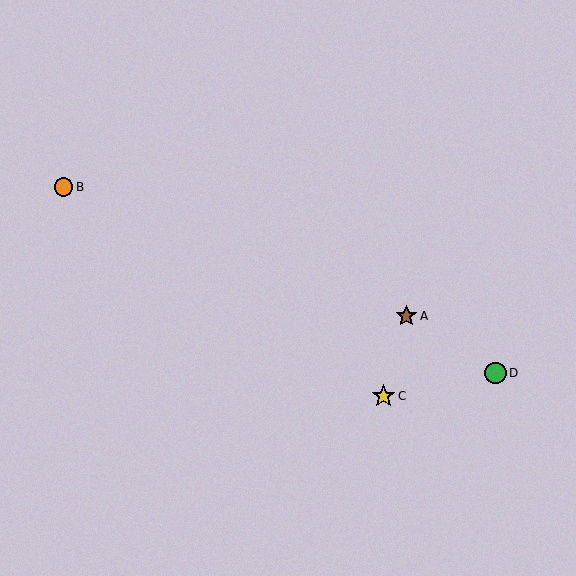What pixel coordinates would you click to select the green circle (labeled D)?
Click at (495, 373) to select the green circle D.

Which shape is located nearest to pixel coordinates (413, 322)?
The brown star (labeled A) at (406, 316) is nearest to that location.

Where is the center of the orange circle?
The center of the orange circle is at (64, 187).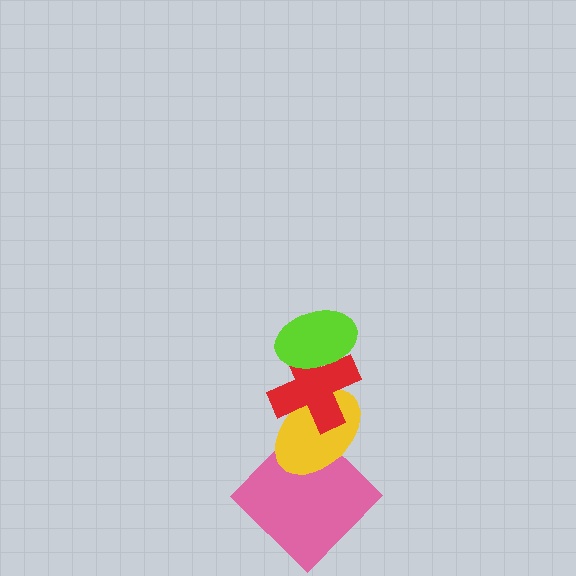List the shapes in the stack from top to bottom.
From top to bottom: the lime ellipse, the red cross, the yellow ellipse, the pink diamond.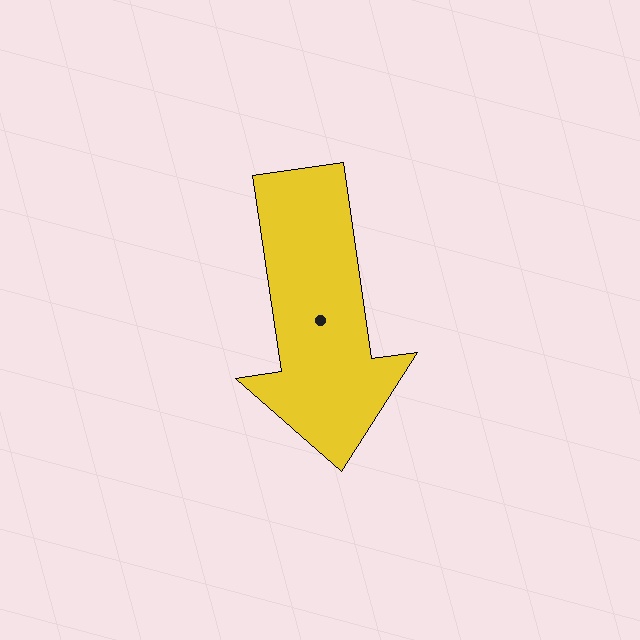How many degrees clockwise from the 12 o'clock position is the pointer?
Approximately 172 degrees.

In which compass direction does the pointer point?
South.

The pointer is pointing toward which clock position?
Roughly 6 o'clock.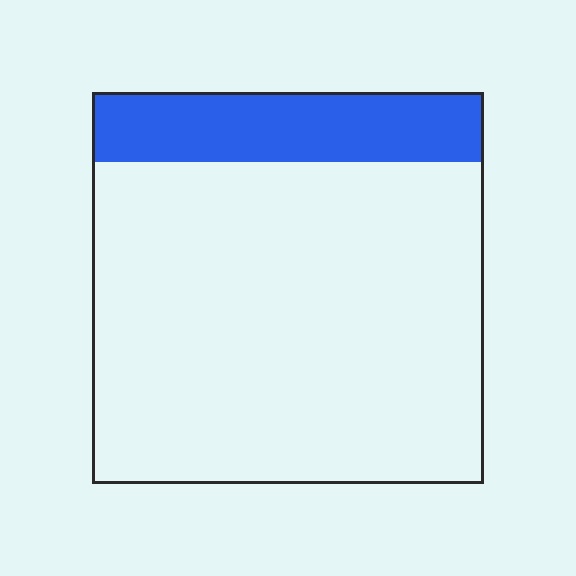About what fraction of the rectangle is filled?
About one sixth (1/6).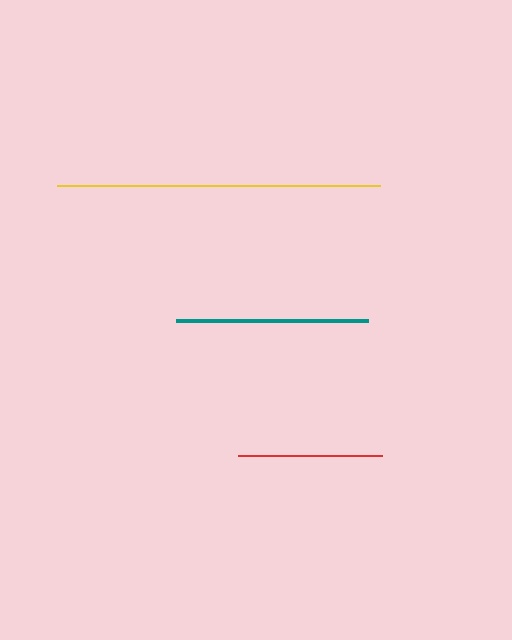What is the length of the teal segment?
The teal segment is approximately 192 pixels long.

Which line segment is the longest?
The yellow line is the longest at approximately 323 pixels.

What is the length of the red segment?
The red segment is approximately 143 pixels long.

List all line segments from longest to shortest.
From longest to shortest: yellow, teal, red.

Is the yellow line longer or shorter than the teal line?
The yellow line is longer than the teal line.